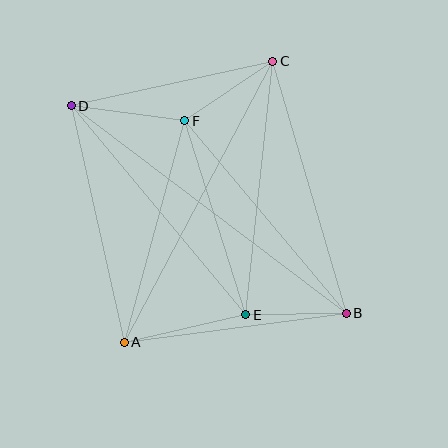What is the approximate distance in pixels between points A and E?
The distance between A and E is approximately 125 pixels.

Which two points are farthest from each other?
Points B and D are farthest from each other.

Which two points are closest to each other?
Points B and E are closest to each other.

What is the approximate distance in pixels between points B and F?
The distance between B and F is approximately 251 pixels.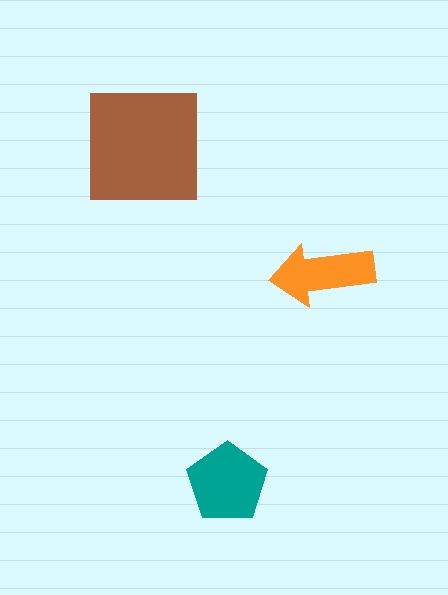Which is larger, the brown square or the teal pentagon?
The brown square.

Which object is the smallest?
The orange arrow.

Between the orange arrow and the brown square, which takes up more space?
The brown square.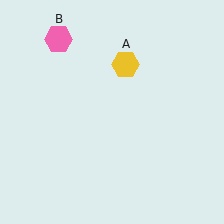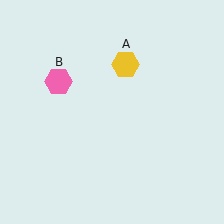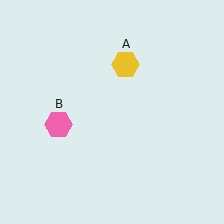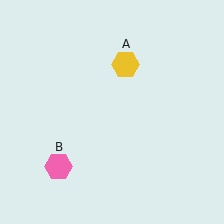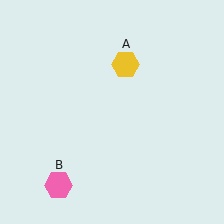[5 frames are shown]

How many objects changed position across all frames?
1 object changed position: pink hexagon (object B).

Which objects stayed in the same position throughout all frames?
Yellow hexagon (object A) remained stationary.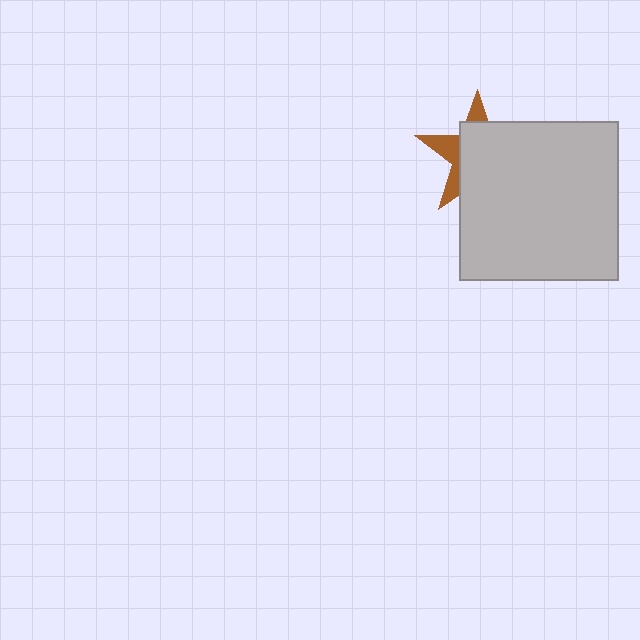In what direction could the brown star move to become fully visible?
The brown star could move toward the upper-left. That would shift it out from behind the light gray square entirely.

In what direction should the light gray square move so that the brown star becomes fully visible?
The light gray square should move toward the lower-right. That is the shortest direction to clear the overlap and leave the brown star fully visible.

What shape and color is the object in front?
The object in front is a light gray square.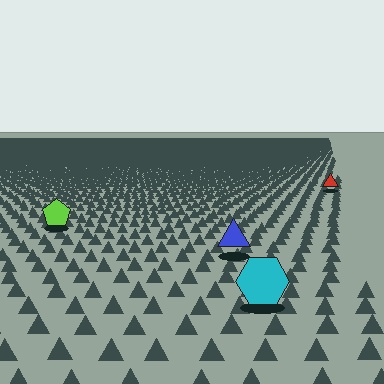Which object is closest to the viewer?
The cyan hexagon is closest. The texture marks near it are larger and more spread out.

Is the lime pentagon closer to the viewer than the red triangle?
Yes. The lime pentagon is closer — you can tell from the texture gradient: the ground texture is coarser near it.